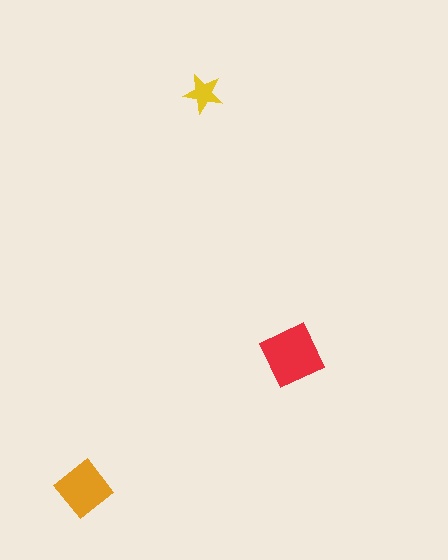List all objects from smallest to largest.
The yellow star, the orange diamond, the red diamond.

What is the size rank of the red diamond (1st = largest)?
1st.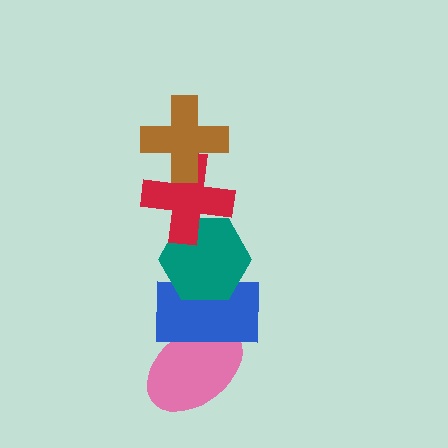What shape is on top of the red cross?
The brown cross is on top of the red cross.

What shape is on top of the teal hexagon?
The red cross is on top of the teal hexagon.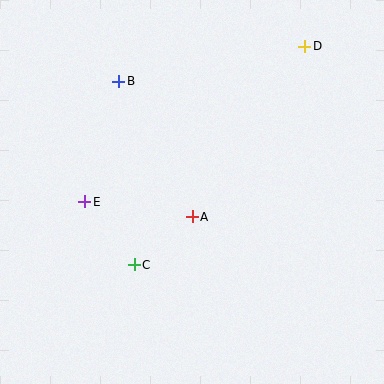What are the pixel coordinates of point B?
Point B is at (119, 81).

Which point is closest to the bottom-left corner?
Point C is closest to the bottom-left corner.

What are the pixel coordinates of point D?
Point D is at (305, 46).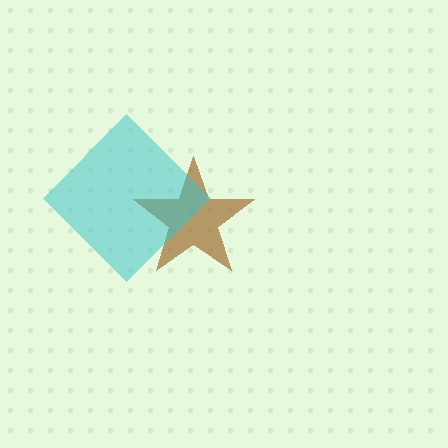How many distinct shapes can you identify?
There are 2 distinct shapes: a brown star, a cyan diamond.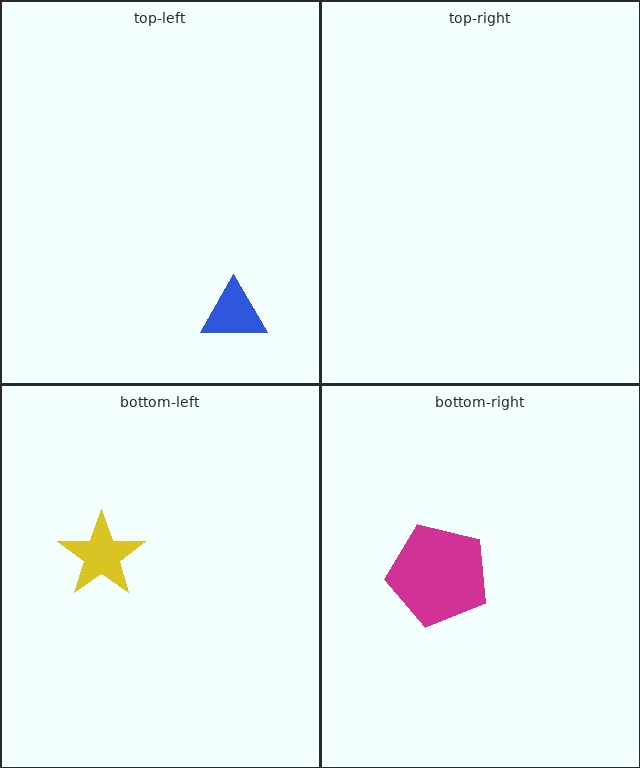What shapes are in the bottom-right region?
The magenta pentagon.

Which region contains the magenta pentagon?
The bottom-right region.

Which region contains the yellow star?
The bottom-left region.